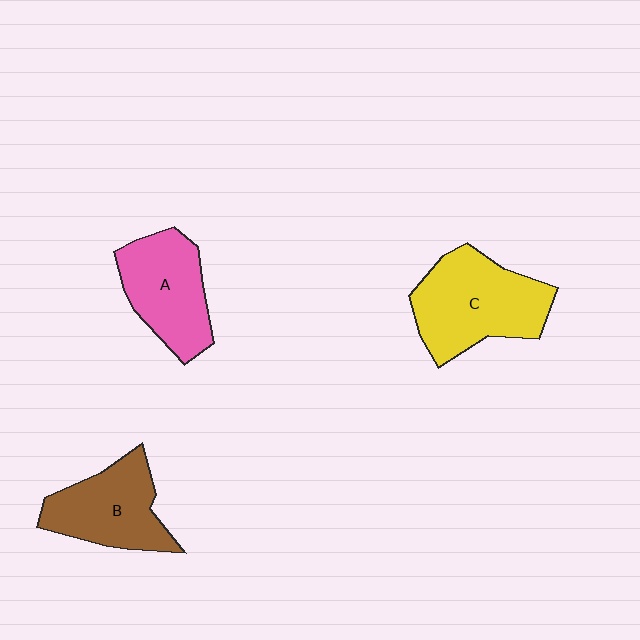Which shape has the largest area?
Shape C (yellow).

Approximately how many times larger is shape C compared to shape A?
Approximately 1.3 times.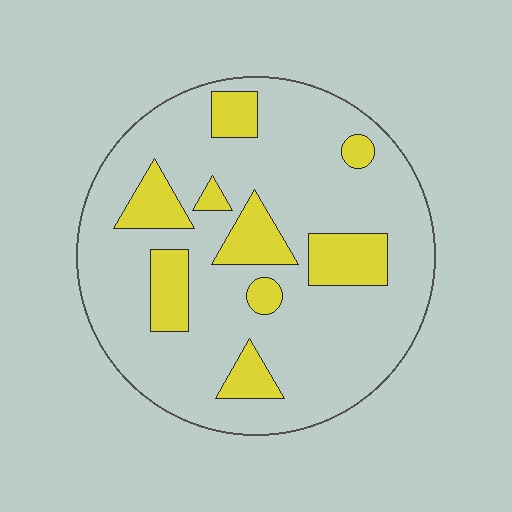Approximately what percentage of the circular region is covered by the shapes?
Approximately 20%.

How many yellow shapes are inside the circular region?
9.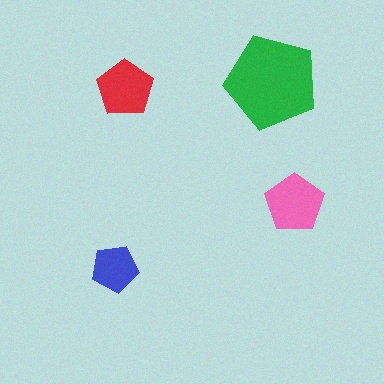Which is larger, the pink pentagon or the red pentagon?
The pink one.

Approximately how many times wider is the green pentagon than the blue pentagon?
About 2 times wider.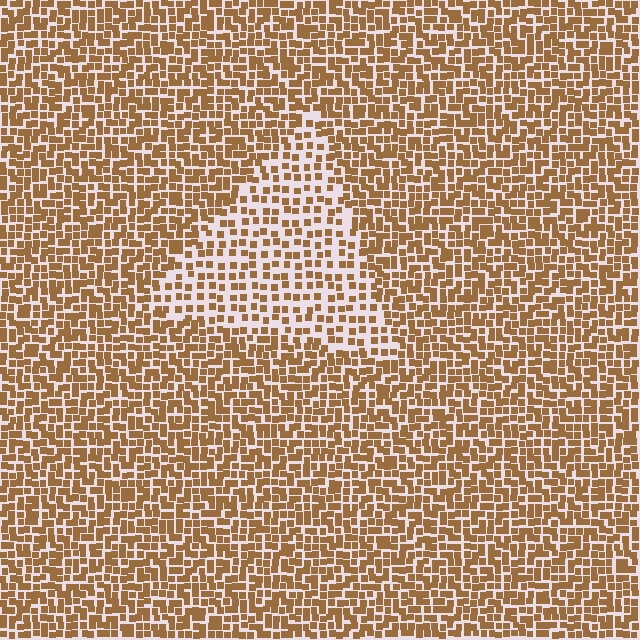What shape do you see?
I see a triangle.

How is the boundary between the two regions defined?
The boundary is defined by a change in element density (approximately 1.8x ratio). All elements are the same color, size, and shape.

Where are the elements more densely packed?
The elements are more densely packed outside the triangle boundary.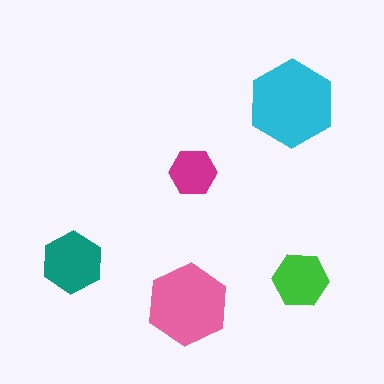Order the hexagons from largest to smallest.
the cyan one, the pink one, the teal one, the green one, the magenta one.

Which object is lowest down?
The pink hexagon is bottommost.